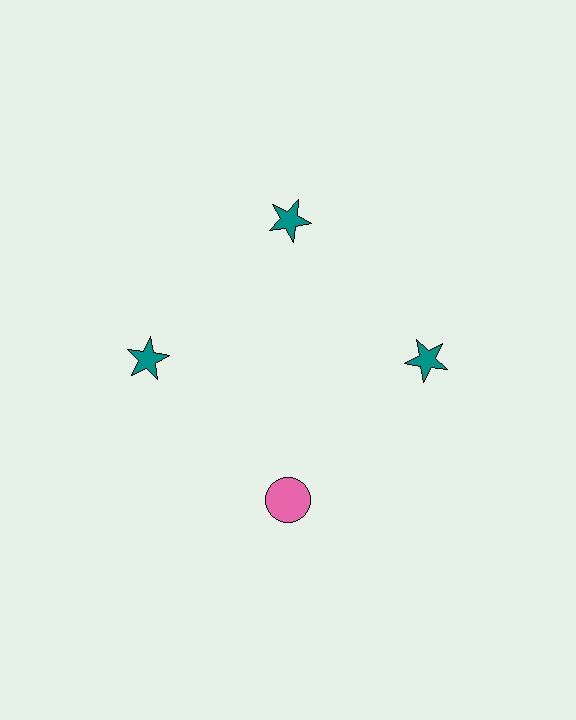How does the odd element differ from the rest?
It differs in both color (pink instead of teal) and shape (circle instead of star).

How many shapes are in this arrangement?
There are 4 shapes arranged in a ring pattern.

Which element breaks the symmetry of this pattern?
The pink circle at roughly the 6 o'clock position breaks the symmetry. All other shapes are teal stars.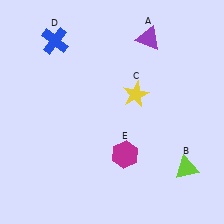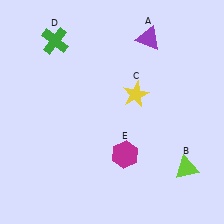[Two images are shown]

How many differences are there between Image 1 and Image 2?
There is 1 difference between the two images.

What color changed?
The cross (D) changed from blue in Image 1 to green in Image 2.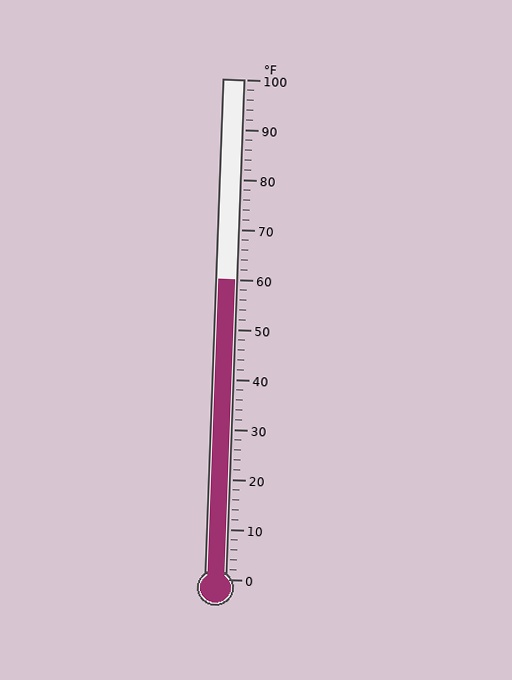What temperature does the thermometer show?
The thermometer shows approximately 60°F.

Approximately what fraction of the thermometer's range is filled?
The thermometer is filled to approximately 60% of its range.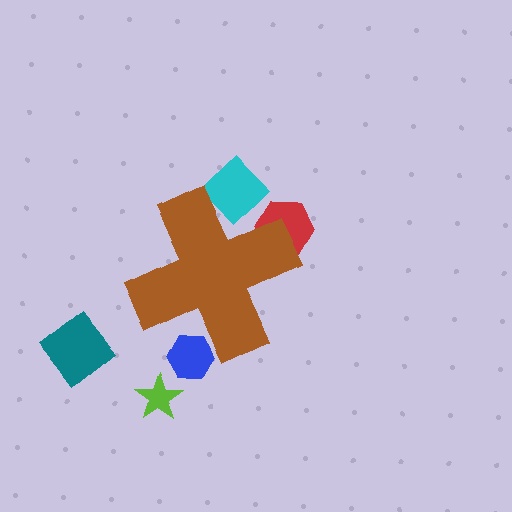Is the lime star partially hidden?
No, the lime star is fully visible.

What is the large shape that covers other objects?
A brown cross.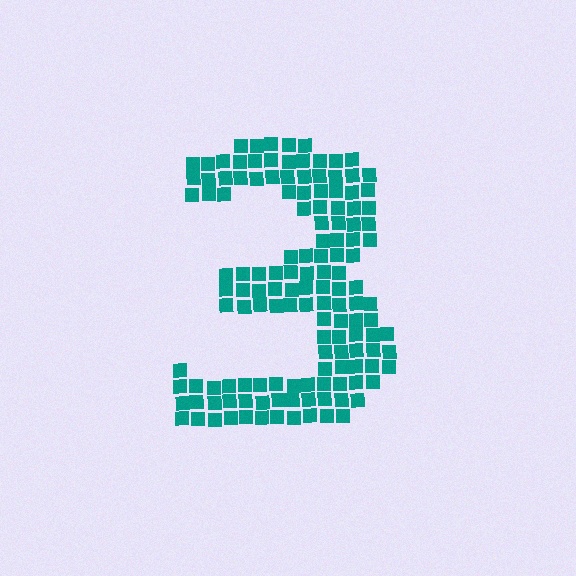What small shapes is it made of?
It is made of small squares.